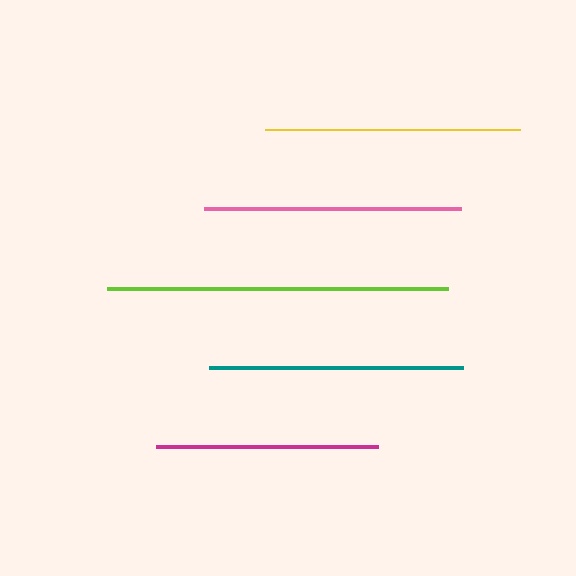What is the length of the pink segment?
The pink segment is approximately 256 pixels long.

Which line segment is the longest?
The lime line is the longest at approximately 341 pixels.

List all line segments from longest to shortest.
From longest to shortest: lime, pink, yellow, teal, magenta.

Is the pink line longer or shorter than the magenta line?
The pink line is longer than the magenta line.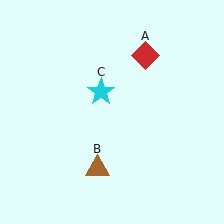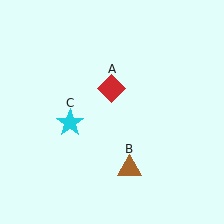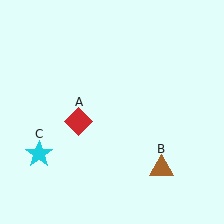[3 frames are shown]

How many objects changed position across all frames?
3 objects changed position: red diamond (object A), brown triangle (object B), cyan star (object C).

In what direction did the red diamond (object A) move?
The red diamond (object A) moved down and to the left.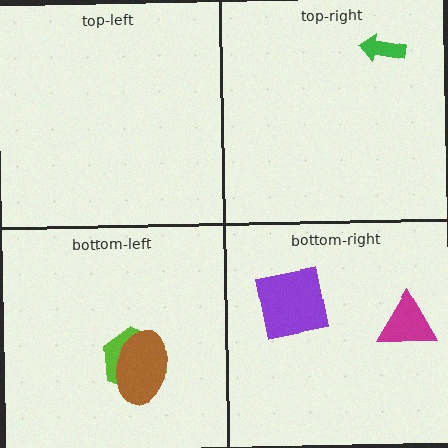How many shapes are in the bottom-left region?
2.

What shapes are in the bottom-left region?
The lime hexagon, the brown ellipse.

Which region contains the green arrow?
The top-right region.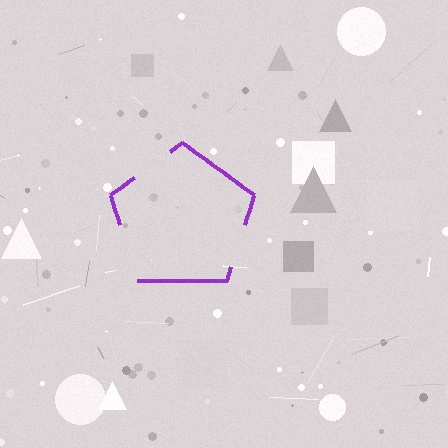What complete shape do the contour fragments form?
The contour fragments form a pentagon.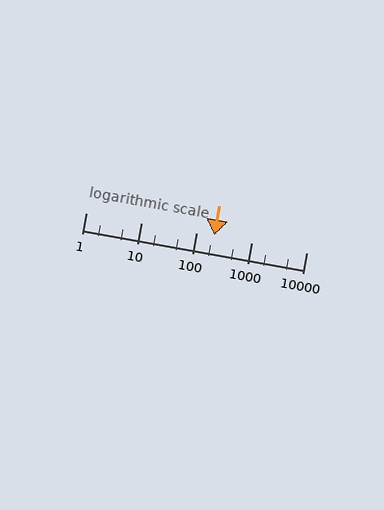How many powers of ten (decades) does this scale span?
The scale spans 4 decades, from 1 to 10000.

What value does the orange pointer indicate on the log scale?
The pointer indicates approximately 210.